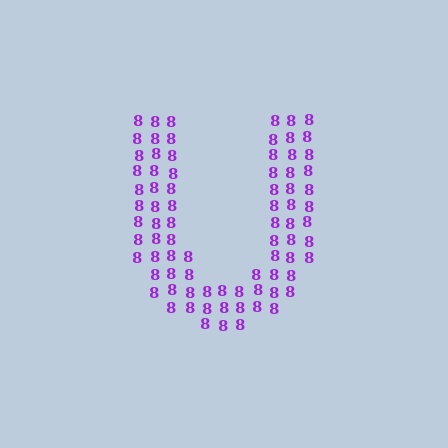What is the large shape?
The large shape is the letter U.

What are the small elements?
The small elements are digit 8's.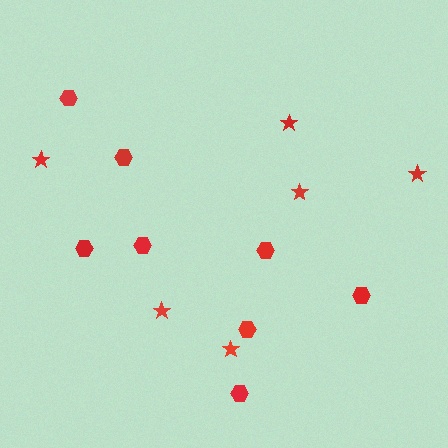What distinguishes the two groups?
There are 2 groups: one group of hexagons (8) and one group of stars (6).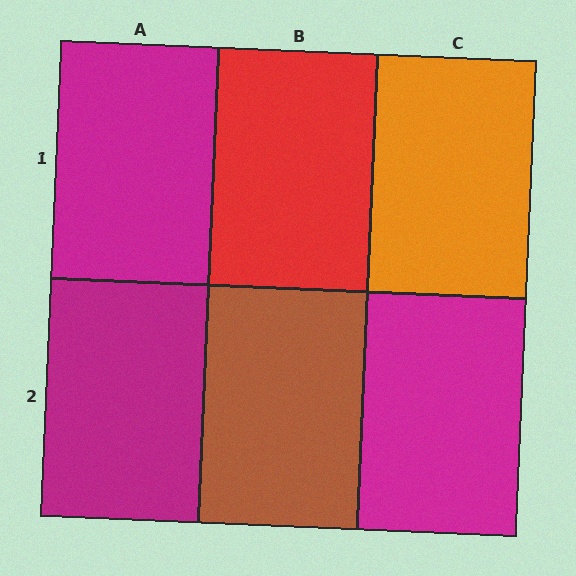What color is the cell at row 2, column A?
Magenta.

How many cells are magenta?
3 cells are magenta.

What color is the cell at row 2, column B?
Brown.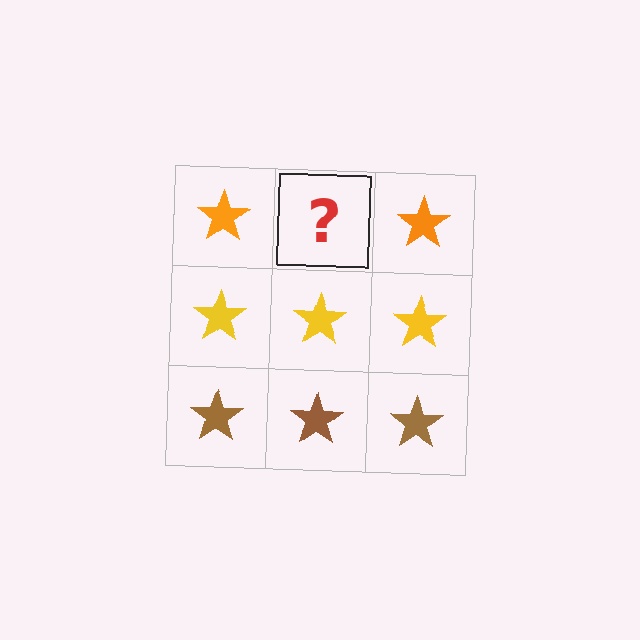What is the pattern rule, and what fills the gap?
The rule is that each row has a consistent color. The gap should be filled with an orange star.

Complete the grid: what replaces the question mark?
The question mark should be replaced with an orange star.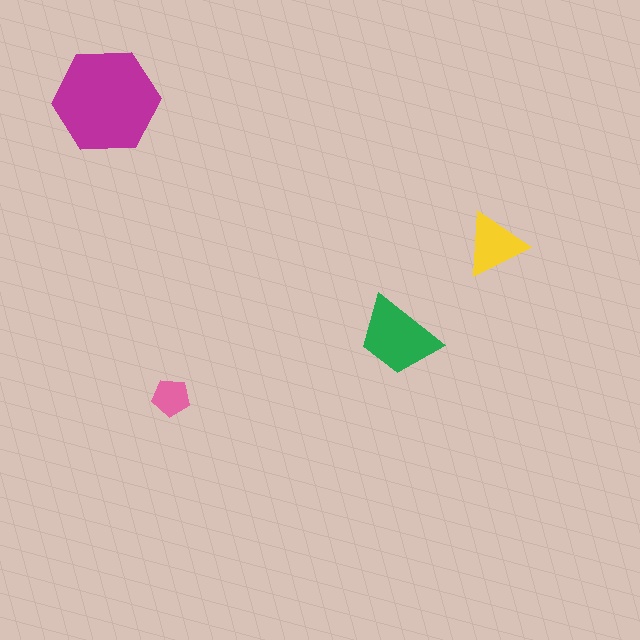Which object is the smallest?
The pink pentagon.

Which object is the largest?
The magenta hexagon.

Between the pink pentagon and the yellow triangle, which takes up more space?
The yellow triangle.